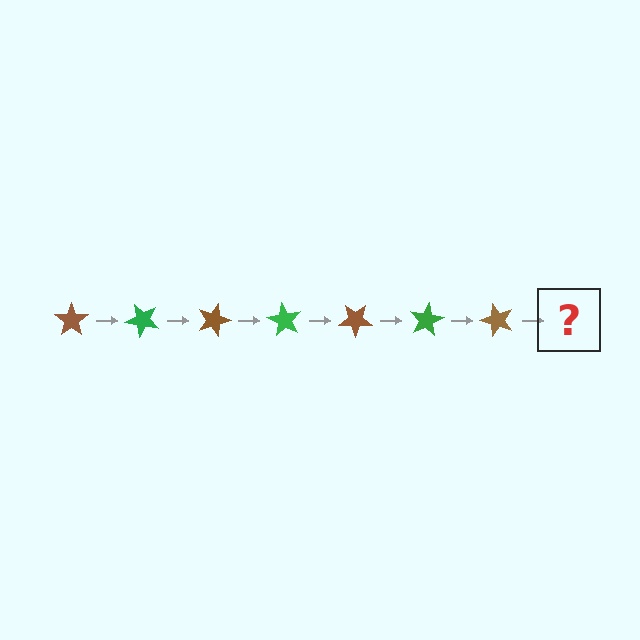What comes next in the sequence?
The next element should be a green star, rotated 315 degrees from the start.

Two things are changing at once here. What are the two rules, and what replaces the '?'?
The two rules are that it rotates 45 degrees each step and the color cycles through brown and green. The '?' should be a green star, rotated 315 degrees from the start.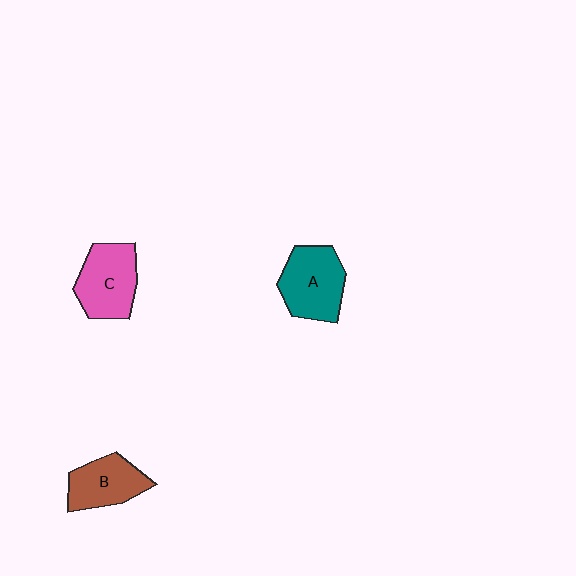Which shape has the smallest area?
Shape B (brown).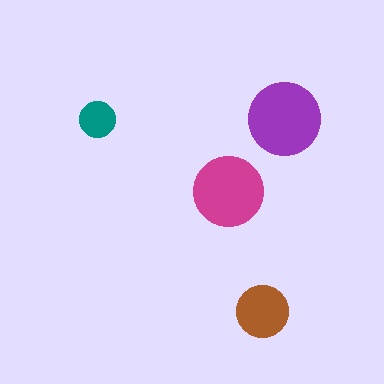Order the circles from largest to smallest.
the purple one, the magenta one, the brown one, the teal one.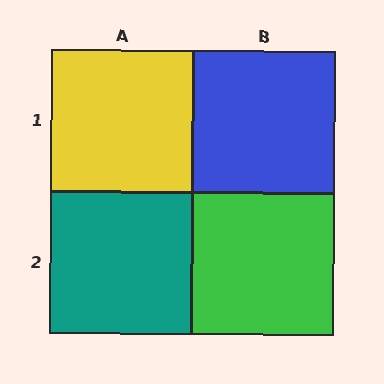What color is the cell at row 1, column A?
Yellow.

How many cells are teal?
1 cell is teal.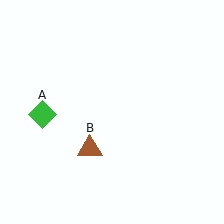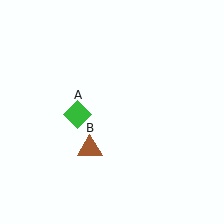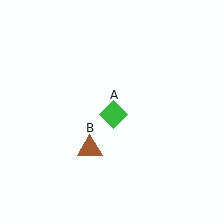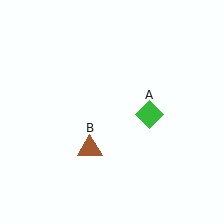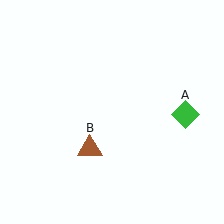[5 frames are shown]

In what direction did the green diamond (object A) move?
The green diamond (object A) moved right.